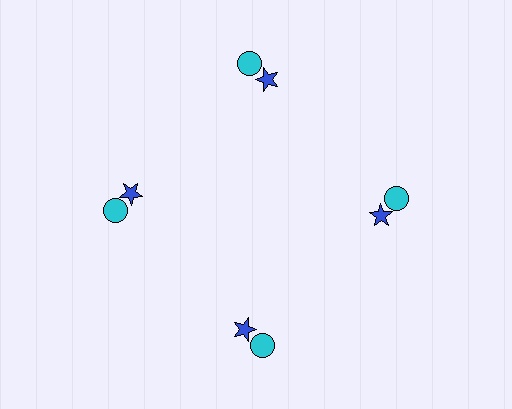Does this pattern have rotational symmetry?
Yes, this pattern has 4-fold rotational symmetry. It looks the same after rotating 90 degrees around the center.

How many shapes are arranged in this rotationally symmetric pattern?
There are 8 shapes, arranged in 4 groups of 2.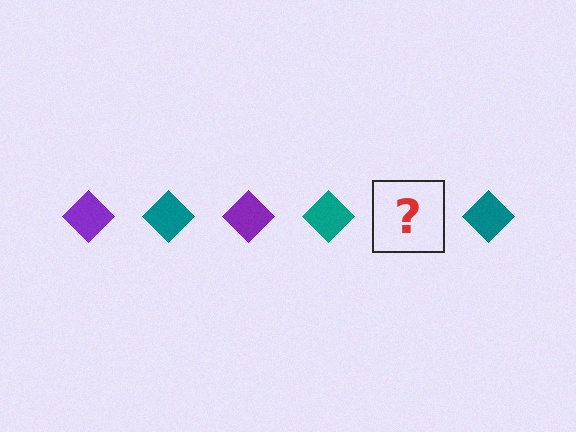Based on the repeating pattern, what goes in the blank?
The blank should be a purple diamond.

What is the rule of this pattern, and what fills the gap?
The rule is that the pattern cycles through purple, teal diamonds. The gap should be filled with a purple diamond.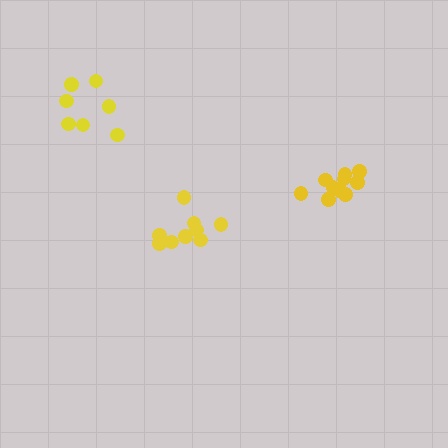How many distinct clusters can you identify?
There are 3 distinct clusters.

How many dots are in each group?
Group 1: 10 dots, Group 2: 10 dots, Group 3: 7 dots (27 total).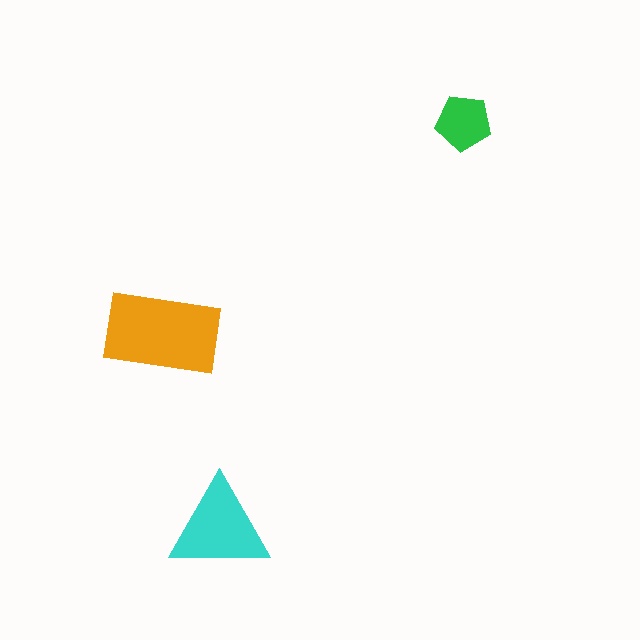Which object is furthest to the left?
The orange rectangle is leftmost.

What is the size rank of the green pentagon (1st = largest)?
3rd.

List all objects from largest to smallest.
The orange rectangle, the cyan triangle, the green pentagon.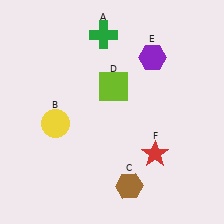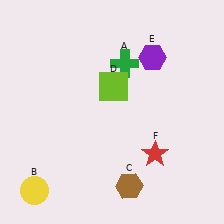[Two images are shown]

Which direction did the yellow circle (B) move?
The yellow circle (B) moved down.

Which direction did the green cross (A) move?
The green cross (A) moved down.